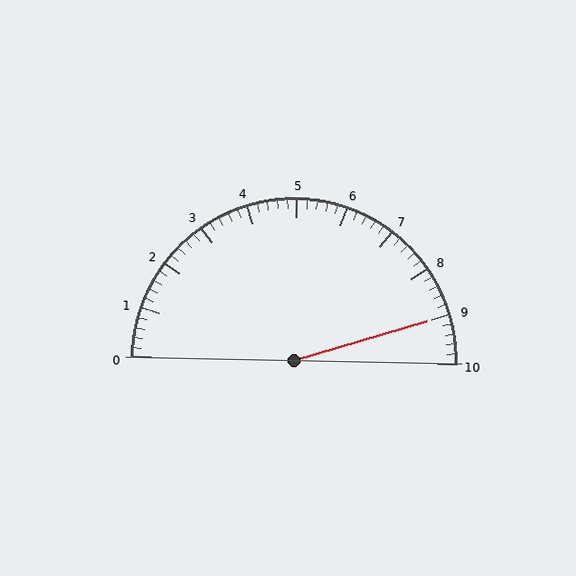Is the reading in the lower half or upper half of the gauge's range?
The reading is in the upper half of the range (0 to 10).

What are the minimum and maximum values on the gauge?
The gauge ranges from 0 to 10.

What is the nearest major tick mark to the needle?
The nearest major tick mark is 9.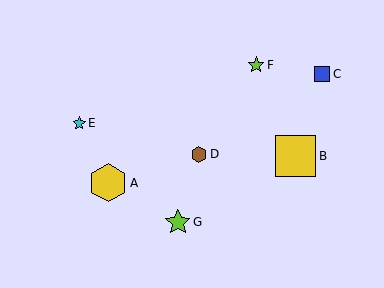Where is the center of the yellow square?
The center of the yellow square is at (296, 156).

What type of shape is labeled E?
Shape E is a cyan star.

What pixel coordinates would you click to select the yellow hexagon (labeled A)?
Click at (108, 183) to select the yellow hexagon A.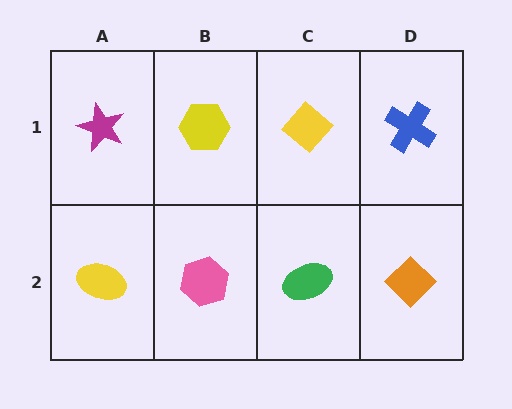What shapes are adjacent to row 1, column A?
A yellow ellipse (row 2, column A), a yellow hexagon (row 1, column B).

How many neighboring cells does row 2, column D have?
2.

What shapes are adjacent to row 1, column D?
An orange diamond (row 2, column D), a yellow diamond (row 1, column C).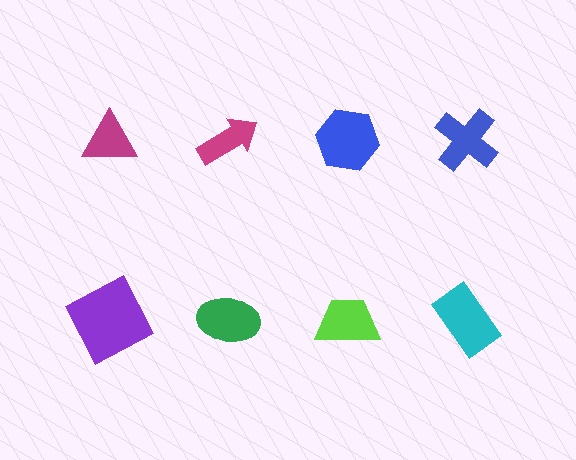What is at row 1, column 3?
A blue hexagon.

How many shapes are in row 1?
4 shapes.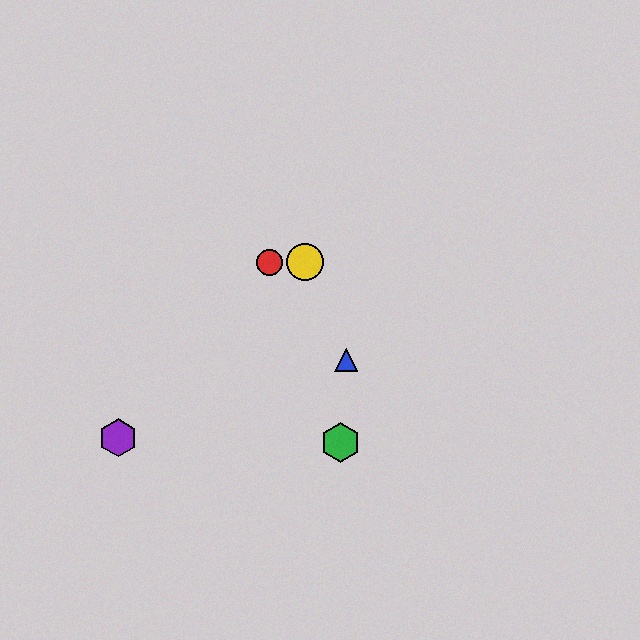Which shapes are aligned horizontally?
The red circle, the yellow circle are aligned horizontally.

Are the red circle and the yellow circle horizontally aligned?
Yes, both are at y≈262.